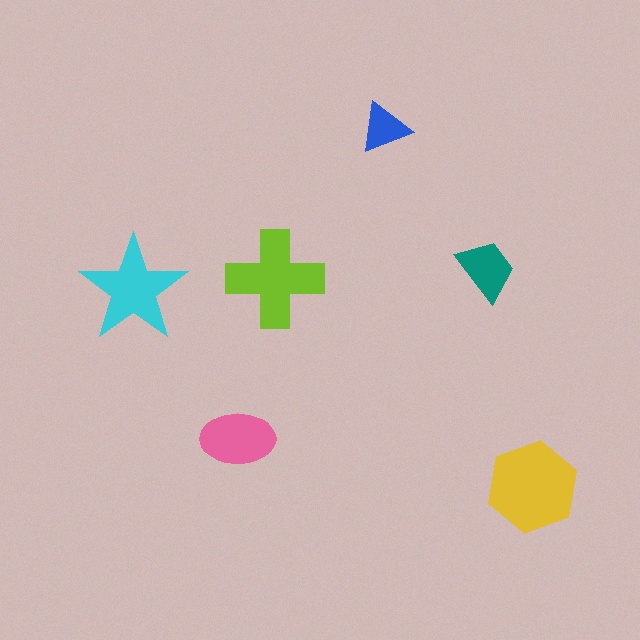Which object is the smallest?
The blue triangle.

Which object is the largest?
The yellow hexagon.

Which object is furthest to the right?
The yellow hexagon is rightmost.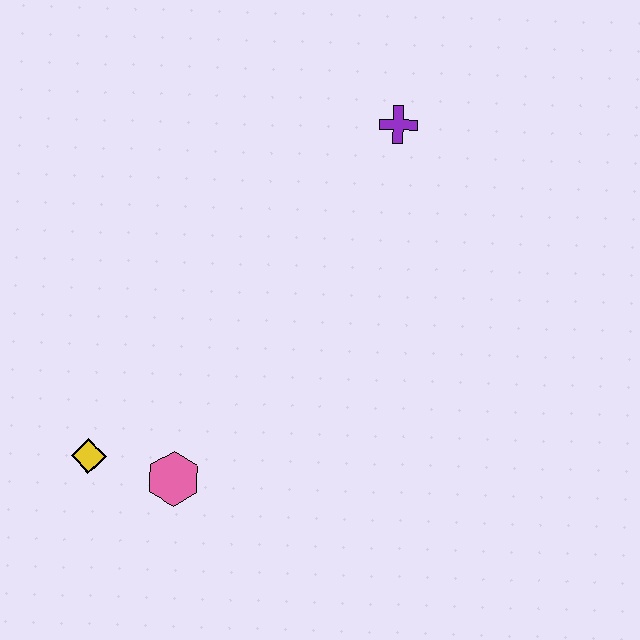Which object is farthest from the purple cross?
The yellow diamond is farthest from the purple cross.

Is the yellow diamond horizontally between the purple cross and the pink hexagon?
No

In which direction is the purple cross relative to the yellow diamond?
The purple cross is above the yellow diamond.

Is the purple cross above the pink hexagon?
Yes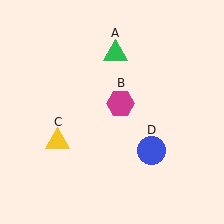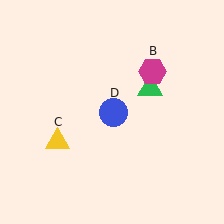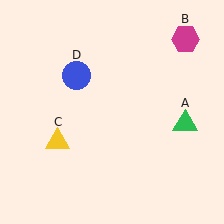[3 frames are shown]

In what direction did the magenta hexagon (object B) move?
The magenta hexagon (object B) moved up and to the right.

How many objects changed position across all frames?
3 objects changed position: green triangle (object A), magenta hexagon (object B), blue circle (object D).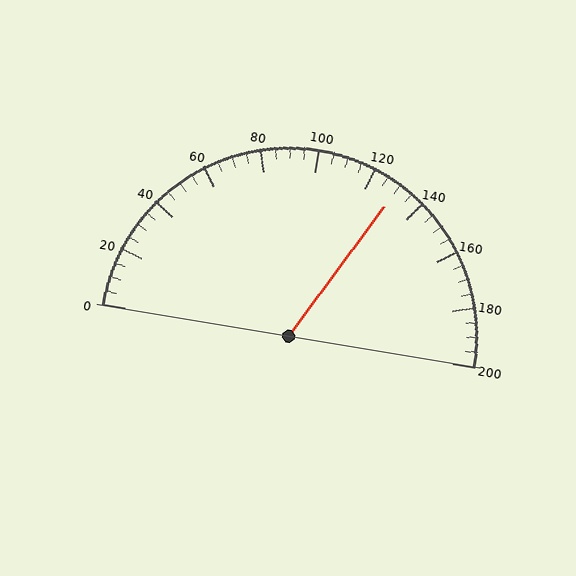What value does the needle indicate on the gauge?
The needle indicates approximately 130.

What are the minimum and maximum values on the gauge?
The gauge ranges from 0 to 200.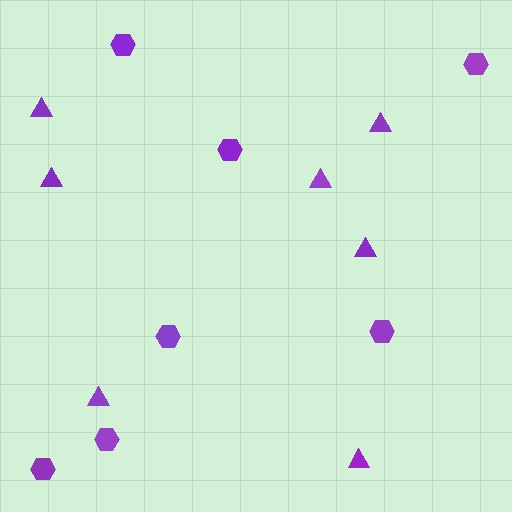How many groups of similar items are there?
There are 2 groups: one group of hexagons (7) and one group of triangles (7).